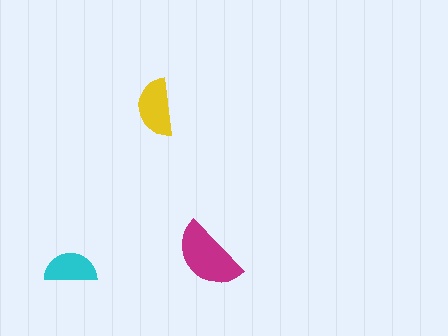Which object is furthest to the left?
The cyan semicircle is leftmost.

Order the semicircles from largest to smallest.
the magenta one, the yellow one, the cyan one.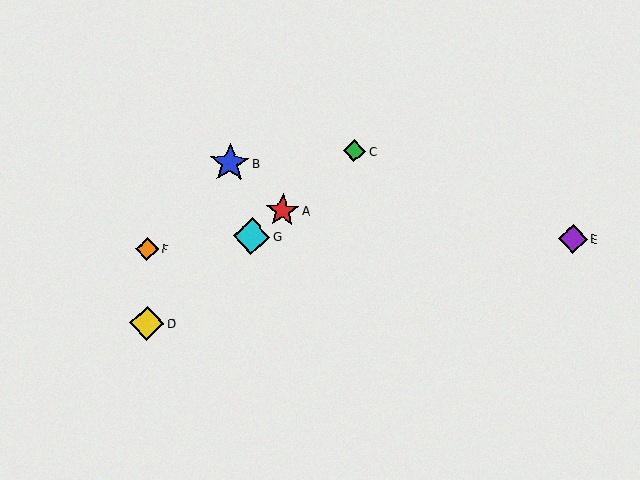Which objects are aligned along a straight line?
Objects A, C, D, G are aligned along a straight line.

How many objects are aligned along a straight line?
4 objects (A, C, D, G) are aligned along a straight line.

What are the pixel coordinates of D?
Object D is at (147, 323).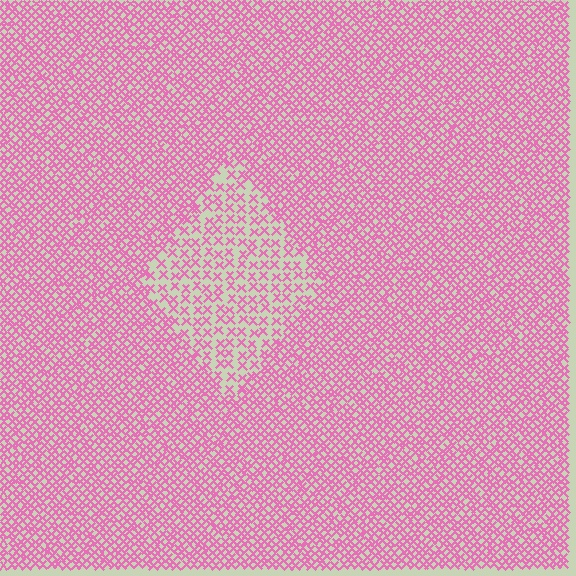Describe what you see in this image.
The image contains small pink elements arranged at two different densities. A diamond-shaped region is visible where the elements are less densely packed than the surrounding area.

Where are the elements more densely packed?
The elements are more densely packed outside the diamond boundary.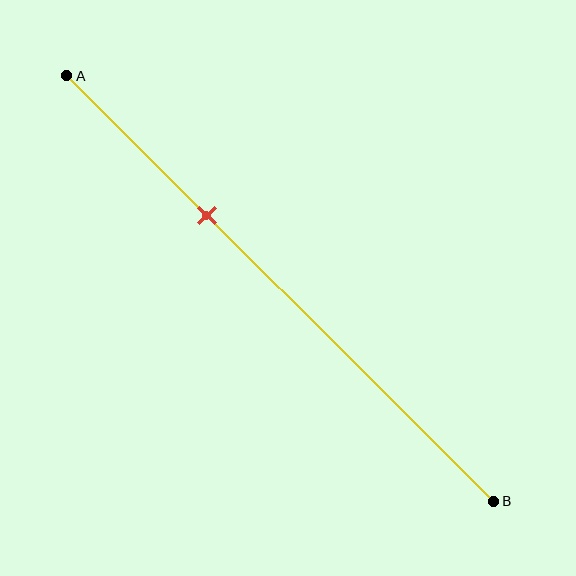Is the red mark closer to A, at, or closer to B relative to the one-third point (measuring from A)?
The red mark is approximately at the one-third point of segment AB.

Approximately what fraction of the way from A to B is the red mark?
The red mark is approximately 35% of the way from A to B.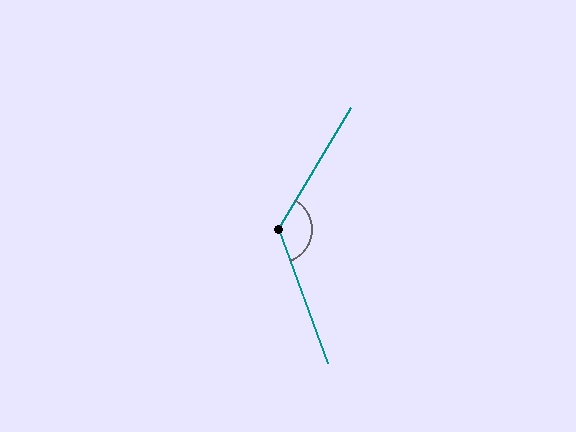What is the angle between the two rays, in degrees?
Approximately 129 degrees.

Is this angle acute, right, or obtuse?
It is obtuse.